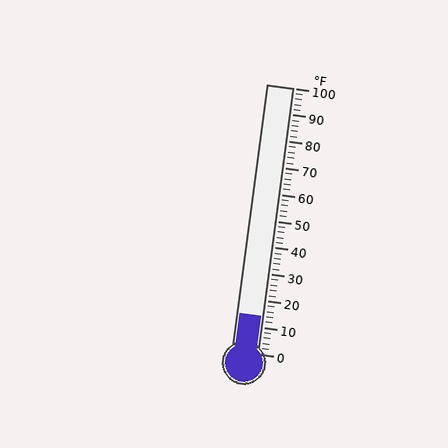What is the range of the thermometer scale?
The thermometer scale ranges from 0°F to 100°F.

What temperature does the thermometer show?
The thermometer shows approximately 14°F.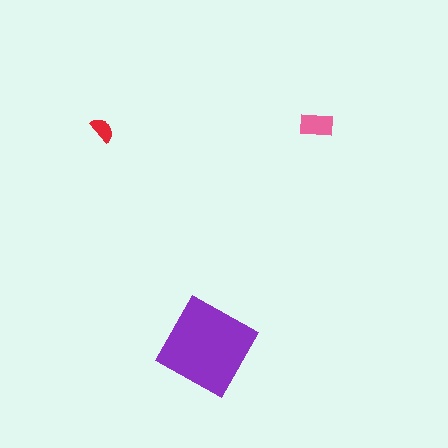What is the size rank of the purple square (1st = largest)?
1st.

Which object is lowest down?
The purple square is bottommost.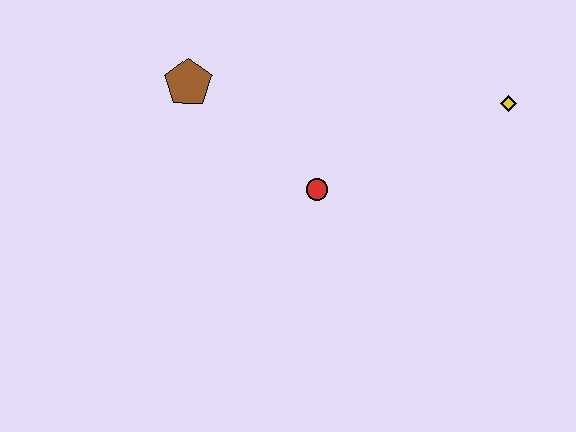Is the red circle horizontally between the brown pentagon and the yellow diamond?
Yes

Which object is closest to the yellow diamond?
The red circle is closest to the yellow diamond.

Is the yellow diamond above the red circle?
Yes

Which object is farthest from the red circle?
The yellow diamond is farthest from the red circle.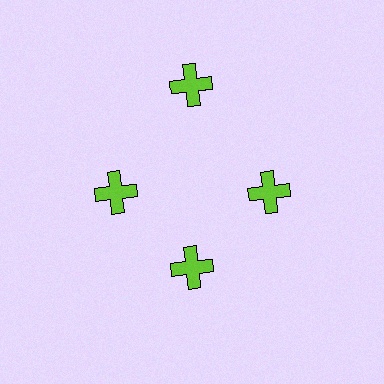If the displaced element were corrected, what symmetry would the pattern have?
It would have 4-fold rotational symmetry — the pattern would map onto itself every 90 degrees.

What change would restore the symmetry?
The symmetry would be restored by moving it inward, back onto the ring so that all 4 crosses sit at equal angles and equal distance from the center.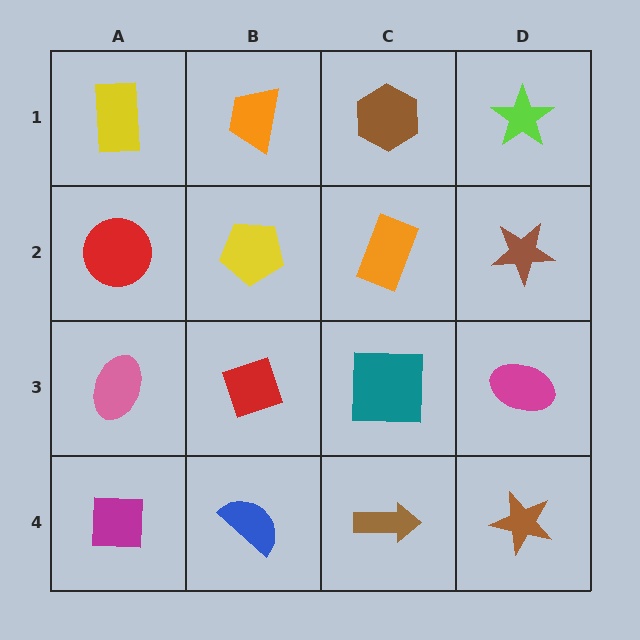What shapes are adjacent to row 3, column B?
A yellow pentagon (row 2, column B), a blue semicircle (row 4, column B), a pink ellipse (row 3, column A), a teal square (row 3, column C).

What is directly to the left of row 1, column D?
A brown hexagon.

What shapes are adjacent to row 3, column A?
A red circle (row 2, column A), a magenta square (row 4, column A), a red diamond (row 3, column B).